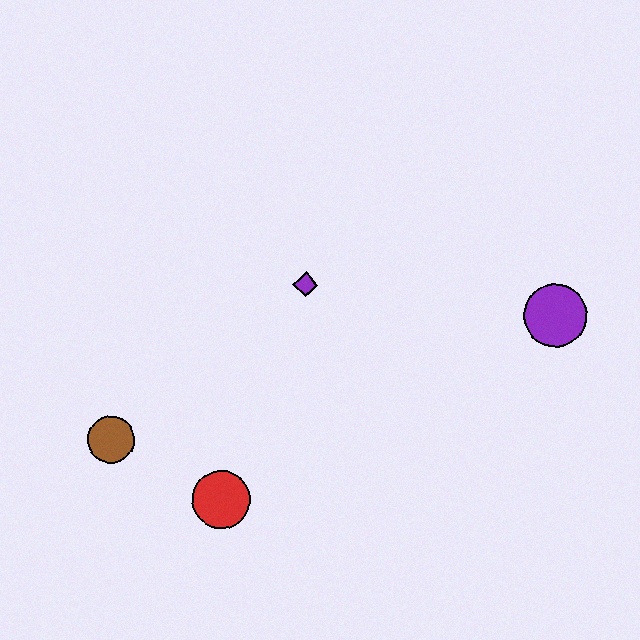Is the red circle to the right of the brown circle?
Yes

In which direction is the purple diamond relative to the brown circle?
The purple diamond is to the right of the brown circle.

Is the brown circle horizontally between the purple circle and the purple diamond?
No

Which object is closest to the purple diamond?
The red circle is closest to the purple diamond.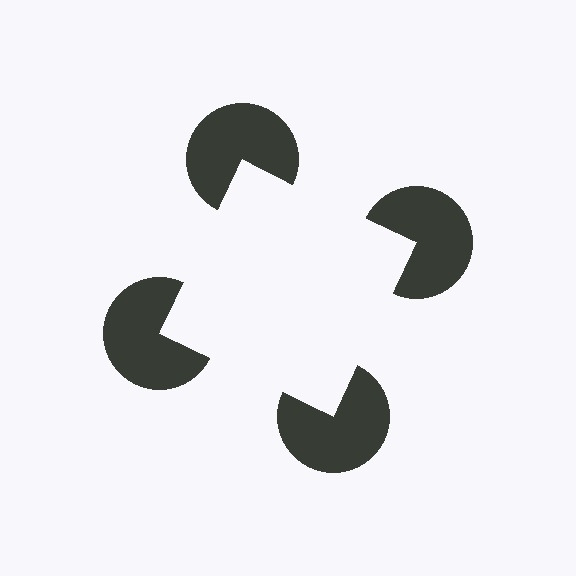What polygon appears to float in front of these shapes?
An illusory square — its edges are inferred from the aligned wedge cuts in the pac-man discs, not physically drawn.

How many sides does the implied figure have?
4 sides.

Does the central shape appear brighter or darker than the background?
It typically appears slightly brighter than the background, even though no actual brightness change is drawn.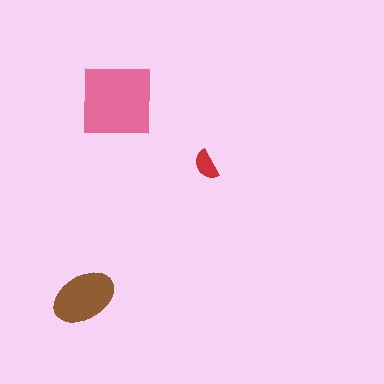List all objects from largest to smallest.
The pink square, the brown ellipse, the red semicircle.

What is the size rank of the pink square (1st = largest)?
1st.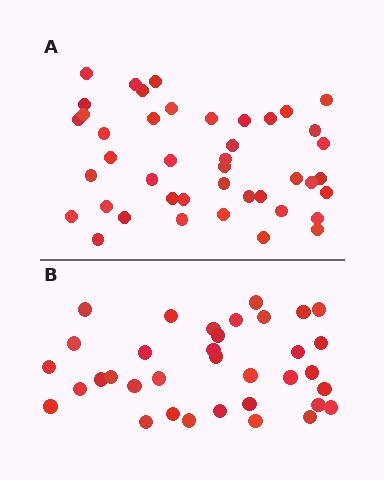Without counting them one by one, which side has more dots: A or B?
Region A (the top region) has more dots.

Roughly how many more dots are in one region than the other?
Region A has roughly 8 or so more dots than region B.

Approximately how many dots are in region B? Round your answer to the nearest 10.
About 40 dots. (The exact count is 35, which rounds to 40.)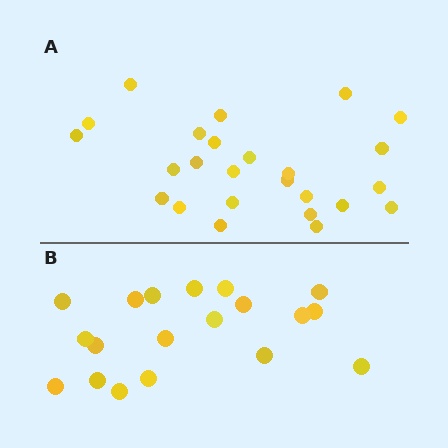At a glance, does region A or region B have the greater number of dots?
Region A (the top region) has more dots.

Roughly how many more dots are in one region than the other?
Region A has about 6 more dots than region B.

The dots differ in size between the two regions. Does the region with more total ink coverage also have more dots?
No. Region B has more total ink coverage because its dots are larger, but region A actually contains more individual dots. Total area can be misleading — the number of items is what matters here.